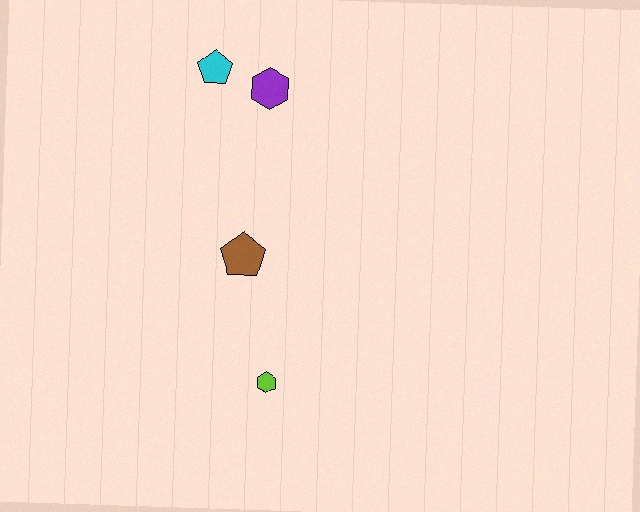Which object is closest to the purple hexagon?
The cyan pentagon is closest to the purple hexagon.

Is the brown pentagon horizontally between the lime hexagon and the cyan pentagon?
Yes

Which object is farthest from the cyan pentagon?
The lime hexagon is farthest from the cyan pentagon.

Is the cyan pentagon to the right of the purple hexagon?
No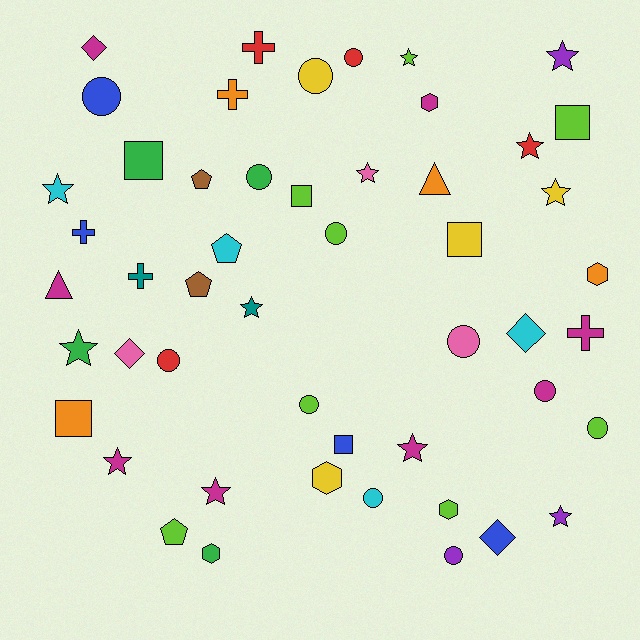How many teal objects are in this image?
There are 2 teal objects.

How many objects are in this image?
There are 50 objects.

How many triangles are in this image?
There are 2 triangles.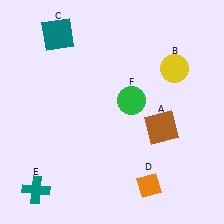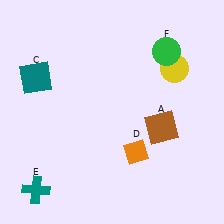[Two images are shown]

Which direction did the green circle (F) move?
The green circle (F) moved up.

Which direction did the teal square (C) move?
The teal square (C) moved down.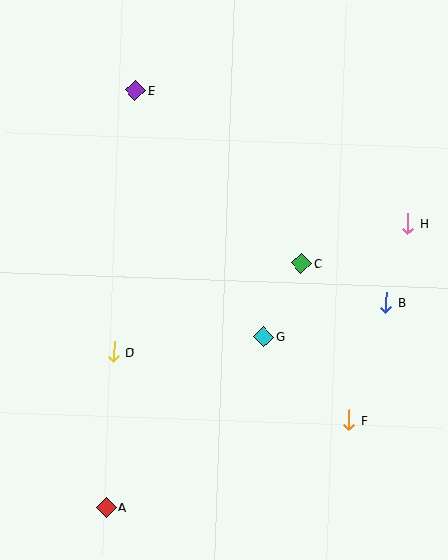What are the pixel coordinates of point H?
Point H is at (408, 224).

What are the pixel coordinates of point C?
Point C is at (301, 264).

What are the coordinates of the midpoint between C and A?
The midpoint between C and A is at (204, 385).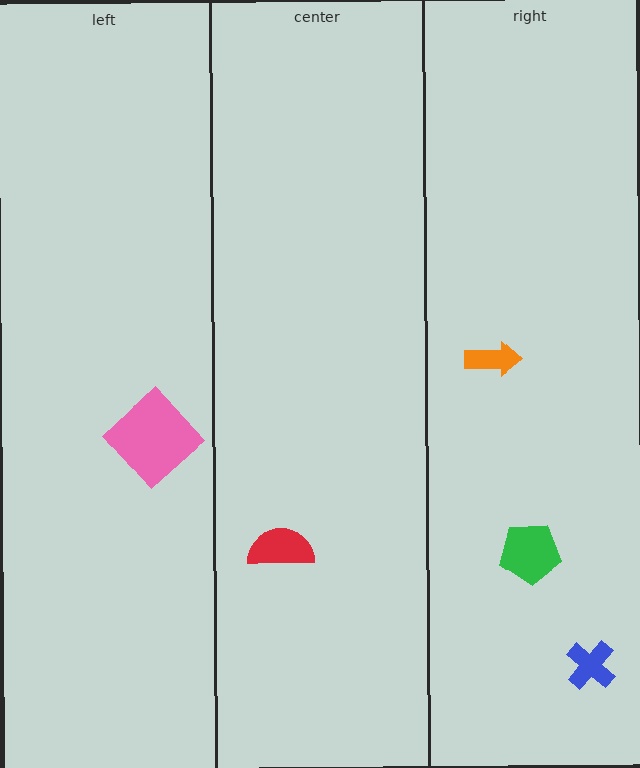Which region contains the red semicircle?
The center region.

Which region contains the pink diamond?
The left region.